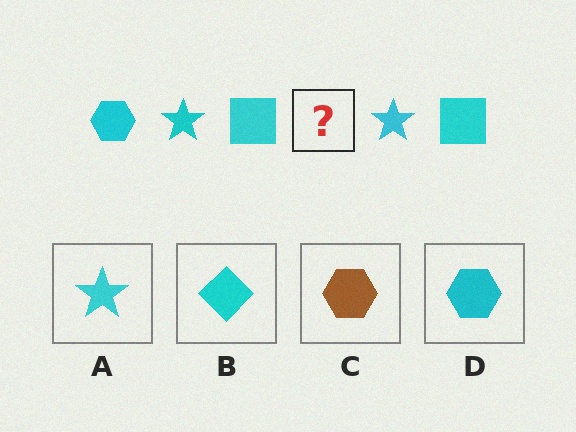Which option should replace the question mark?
Option D.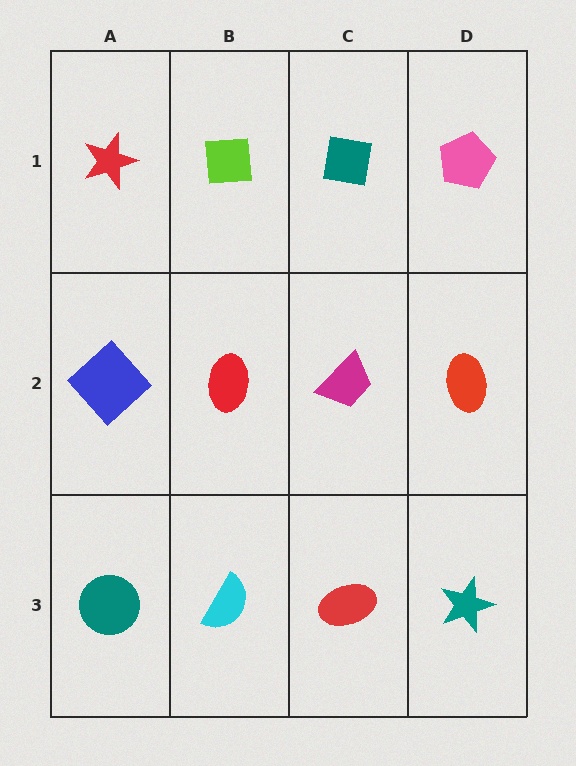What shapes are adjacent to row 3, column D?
A red ellipse (row 2, column D), a red ellipse (row 3, column C).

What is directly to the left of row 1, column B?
A red star.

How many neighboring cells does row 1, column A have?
2.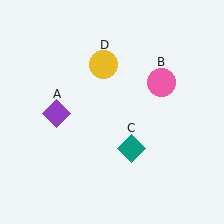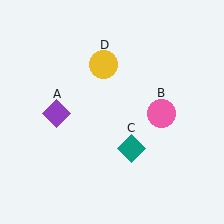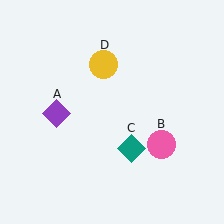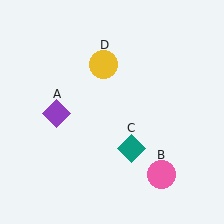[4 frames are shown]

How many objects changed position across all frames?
1 object changed position: pink circle (object B).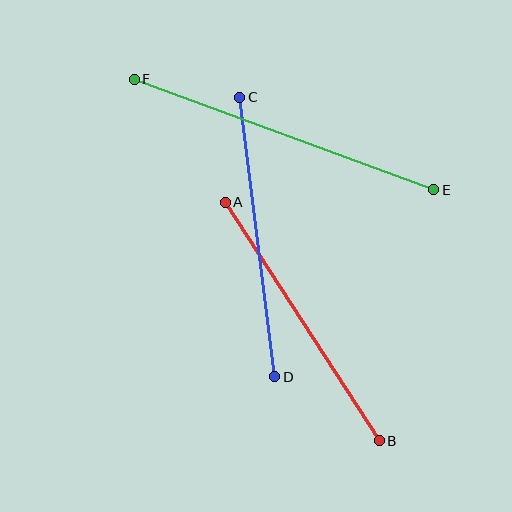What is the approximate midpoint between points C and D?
The midpoint is at approximately (257, 237) pixels.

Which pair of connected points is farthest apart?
Points E and F are farthest apart.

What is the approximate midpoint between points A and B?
The midpoint is at approximately (302, 321) pixels.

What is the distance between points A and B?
The distance is approximately 284 pixels.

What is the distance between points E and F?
The distance is approximately 319 pixels.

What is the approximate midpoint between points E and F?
The midpoint is at approximately (284, 135) pixels.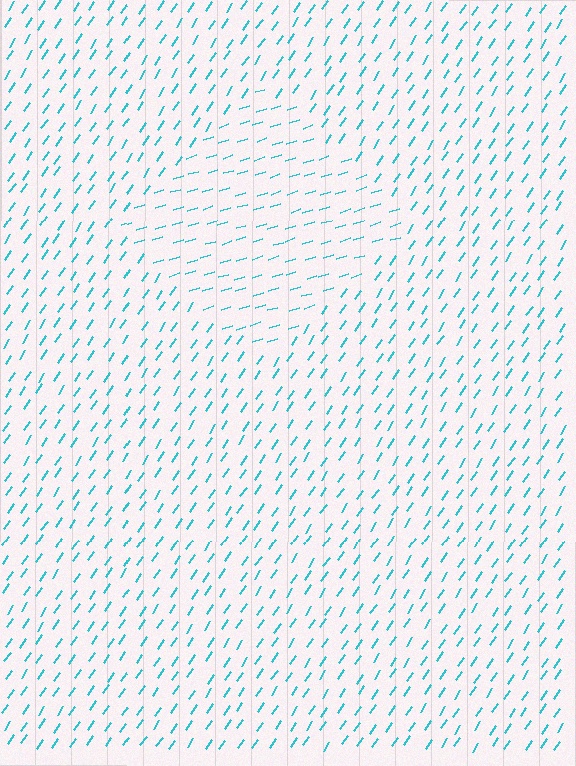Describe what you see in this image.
The image is filled with small cyan line segments. A diamond region in the image has lines oriented differently from the surrounding lines, creating a visible texture boundary.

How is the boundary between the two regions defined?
The boundary is defined purely by a change in line orientation (approximately 38 degrees difference). All lines are the same color and thickness.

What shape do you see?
I see a diamond.